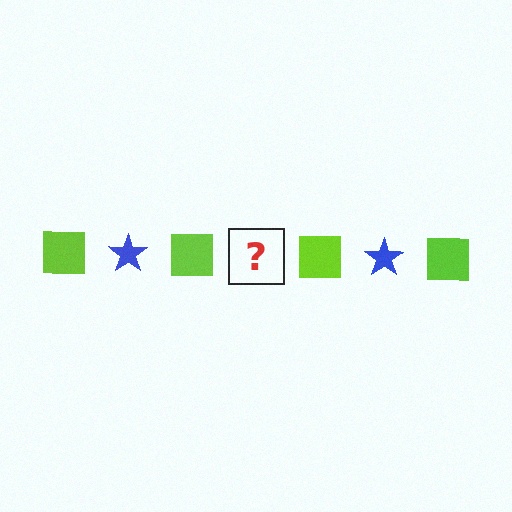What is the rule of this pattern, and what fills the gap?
The rule is that the pattern alternates between lime square and blue star. The gap should be filled with a blue star.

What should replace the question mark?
The question mark should be replaced with a blue star.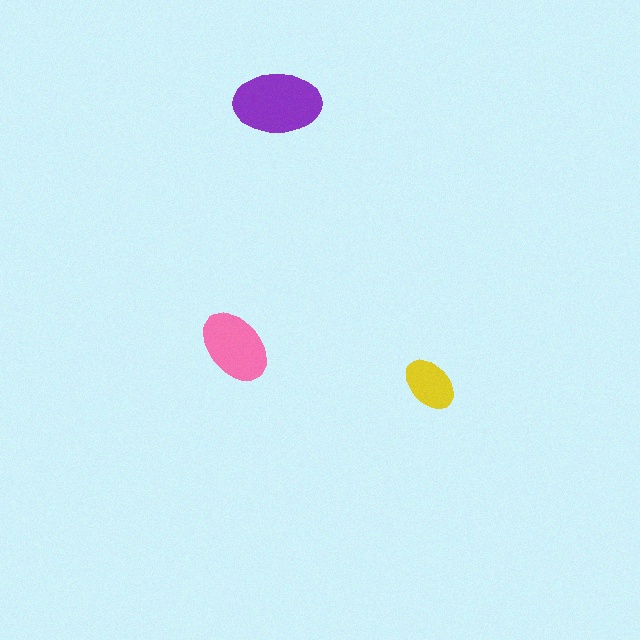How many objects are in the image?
There are 3 objects in the image.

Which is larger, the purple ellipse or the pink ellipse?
The purple one.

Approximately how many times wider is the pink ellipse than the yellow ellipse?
About 1.5 times wider.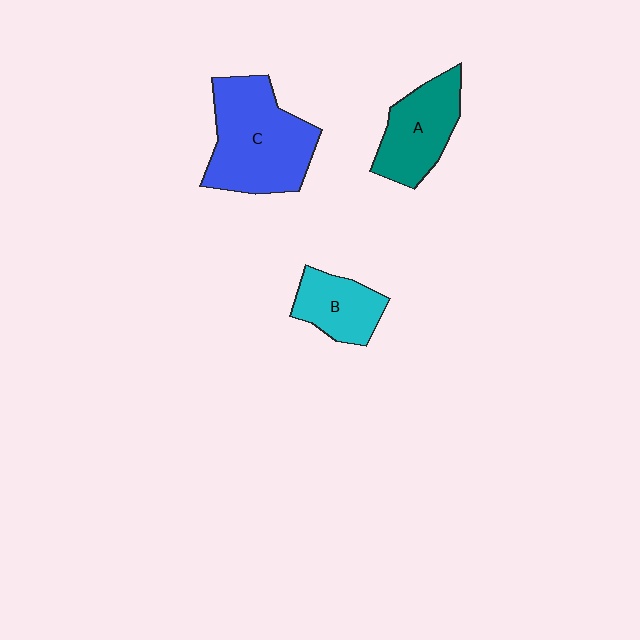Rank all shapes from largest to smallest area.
From largest to smallest: C (blue), A (teal), B (cyan).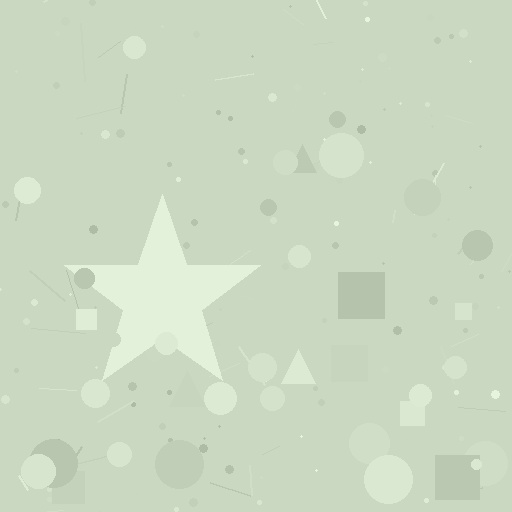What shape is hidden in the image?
A star is hidden in the image.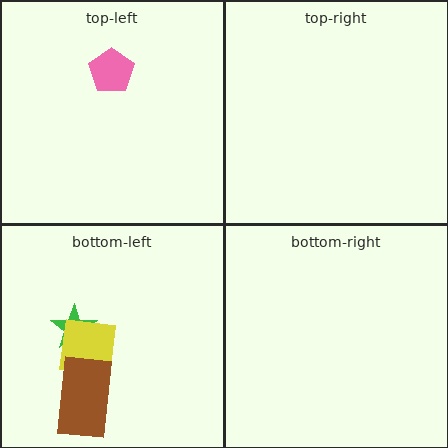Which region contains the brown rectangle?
The bottom-left region.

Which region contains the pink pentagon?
The top-left region.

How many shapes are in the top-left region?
1.